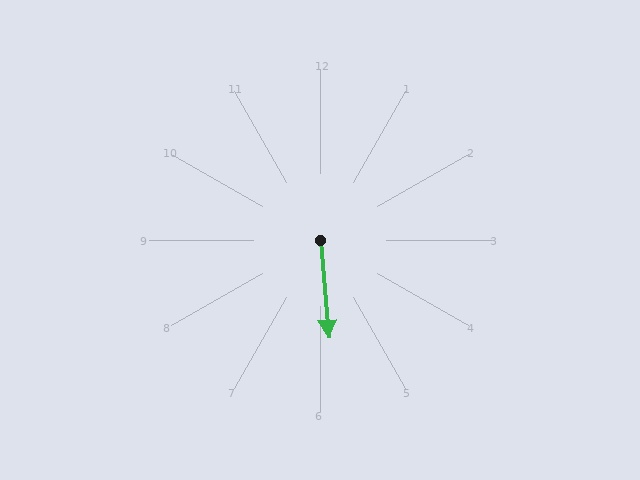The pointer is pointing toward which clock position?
Roughly 6 o'clock.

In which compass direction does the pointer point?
South.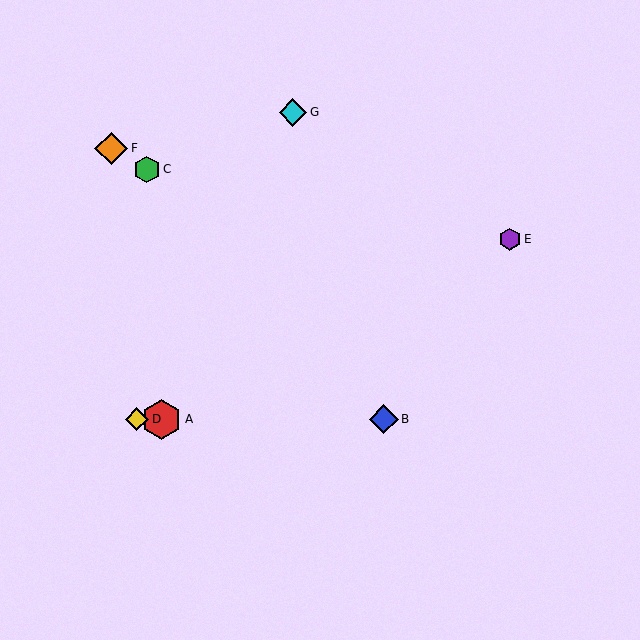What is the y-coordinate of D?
Object D is at y≈419.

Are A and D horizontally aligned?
Yes, both are at y≈419.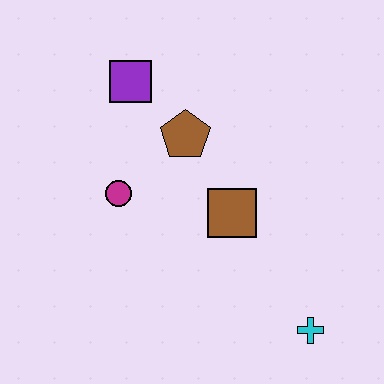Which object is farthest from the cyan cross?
The purple square is farthest from the cyan cross.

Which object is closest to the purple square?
The brown pentagon is closest to the purple square.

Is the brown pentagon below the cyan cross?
No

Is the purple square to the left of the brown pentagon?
Yes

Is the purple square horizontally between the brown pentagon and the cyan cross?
No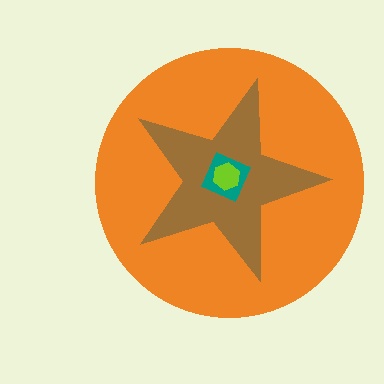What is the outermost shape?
The orange circle.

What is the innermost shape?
The lime hexagon.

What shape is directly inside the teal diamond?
The lime hexagon.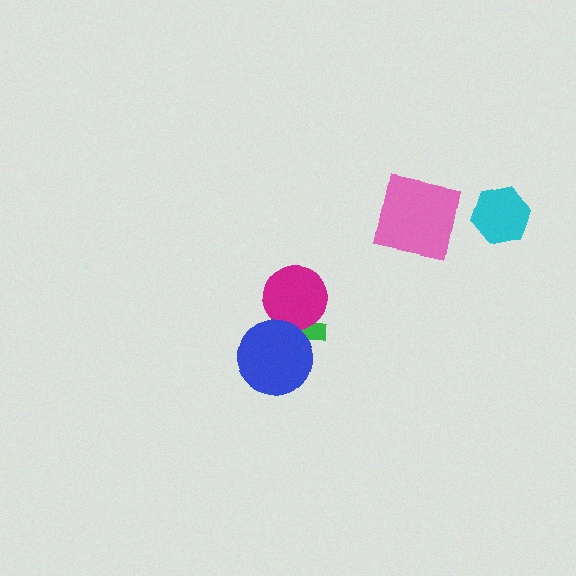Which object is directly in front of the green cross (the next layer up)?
The magenta circle is directly in front of the green cross.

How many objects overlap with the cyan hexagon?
0 objects overlap with the cyan hexagon.